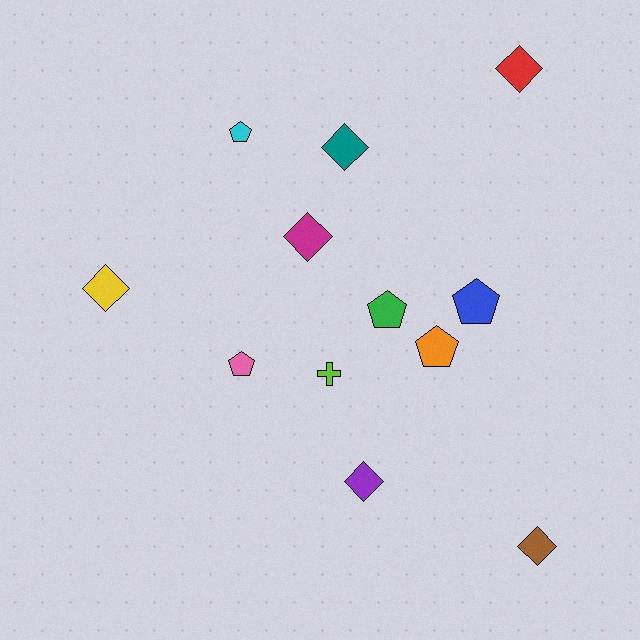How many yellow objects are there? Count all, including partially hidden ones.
There is 1 yellow object.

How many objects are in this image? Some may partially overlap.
There are 12 objects.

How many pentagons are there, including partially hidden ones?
There are 5 pentagons.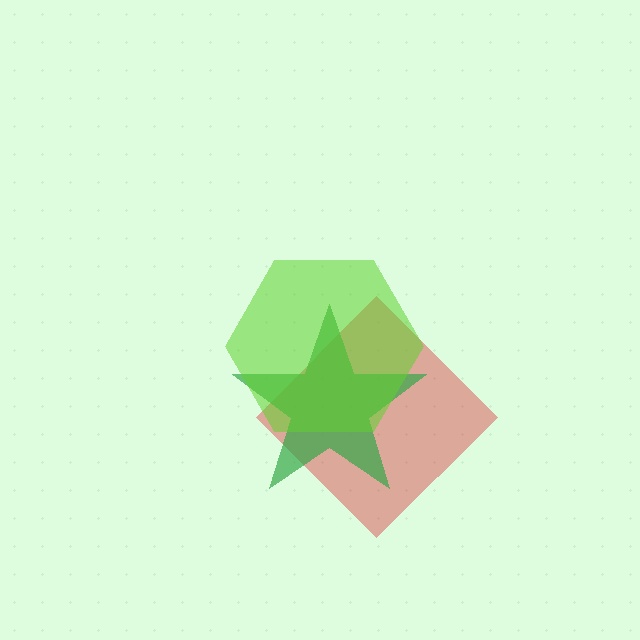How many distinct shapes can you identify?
There are 3 distinct shapes: a red diamond, a green star, a lime hexagon.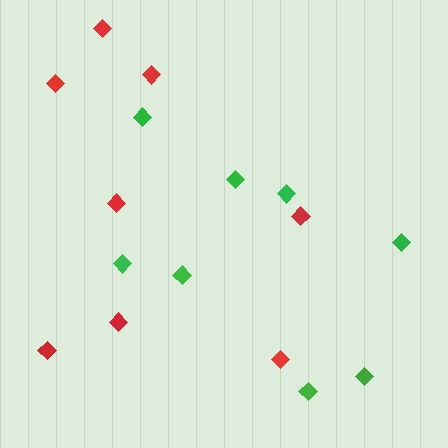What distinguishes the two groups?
There are 2 groups: one group of green diamonds (8) and one group of red diamonds (8).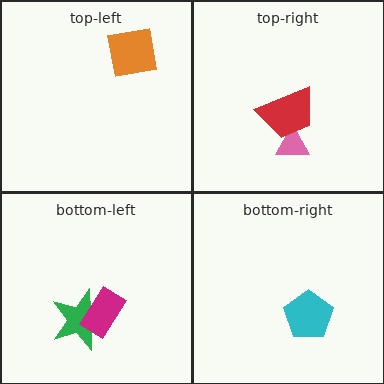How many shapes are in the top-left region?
1.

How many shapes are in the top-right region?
2.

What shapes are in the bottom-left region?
The green star, the magenta rectangle.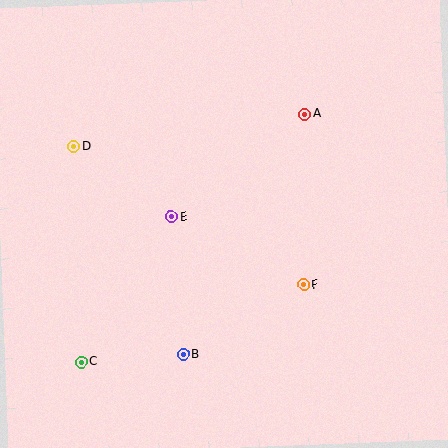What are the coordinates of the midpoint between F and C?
The midpoint between F and C is at (193, 323).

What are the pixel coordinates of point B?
Point B is at (183, 354).